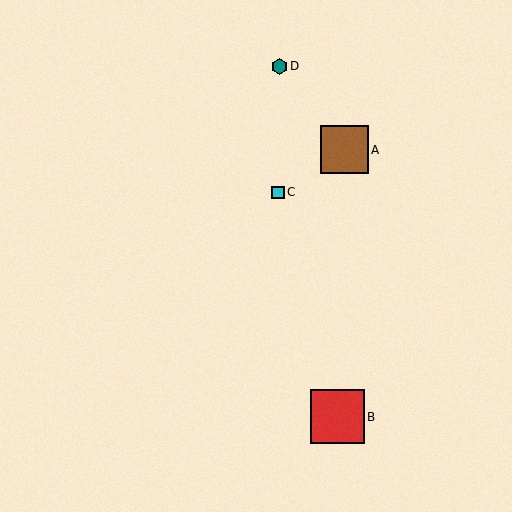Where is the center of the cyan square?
The center of the cyan square is at (278, 192).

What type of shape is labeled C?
Shape C is a cyan square.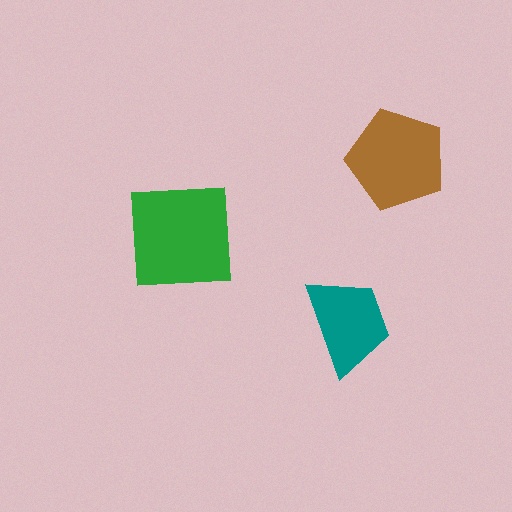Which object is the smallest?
The teal trapezoid.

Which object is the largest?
The green square.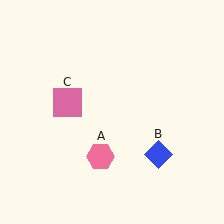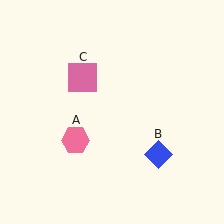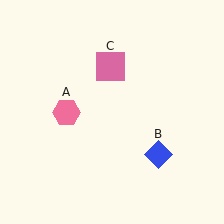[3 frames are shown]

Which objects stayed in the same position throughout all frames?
Blue diamond (object B) remained stationary.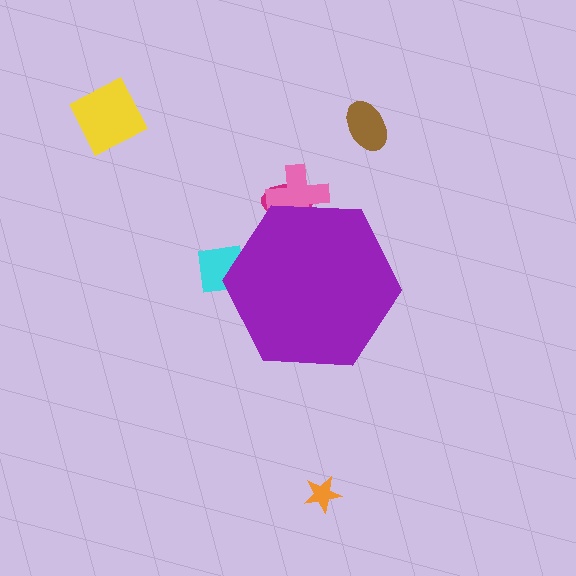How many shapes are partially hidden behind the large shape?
3 shapes are partially hidden.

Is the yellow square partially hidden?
No, the yellow square is fully visible.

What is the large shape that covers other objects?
A purple hexagon.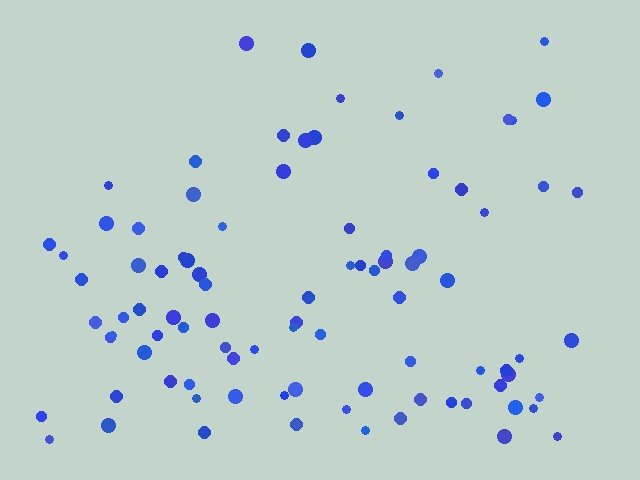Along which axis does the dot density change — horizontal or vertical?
Vertical.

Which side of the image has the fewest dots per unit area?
The top.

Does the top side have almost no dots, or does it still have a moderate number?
Still a moderate number, just noticeably fewer than the bottom.